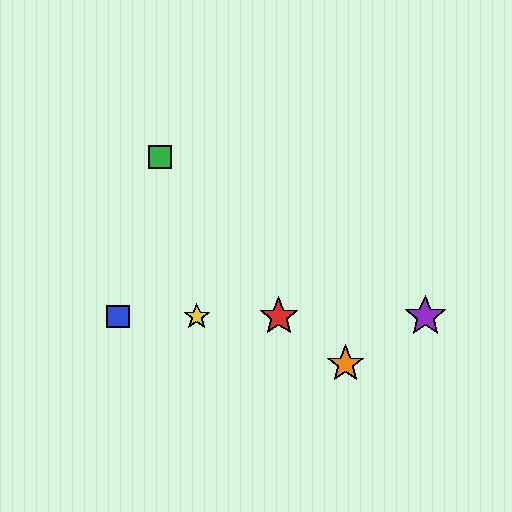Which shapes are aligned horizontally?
The red star, the blue square, the yellow star, the purple star are aligned horizontally.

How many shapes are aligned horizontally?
4 shapes (the red star, the blue square, the yellow star, the purple star) are aligned horizontally.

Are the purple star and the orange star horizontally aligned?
No, the purple star is at y≈316 and the orange star is at y≈364.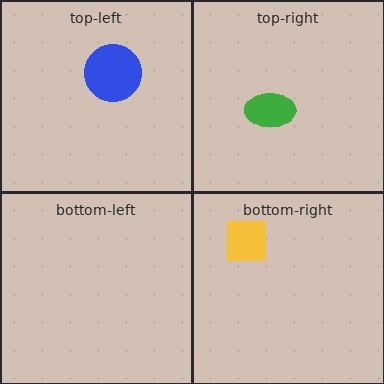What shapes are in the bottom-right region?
The yellow square.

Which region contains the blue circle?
The top-left region.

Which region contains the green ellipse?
The top-right region.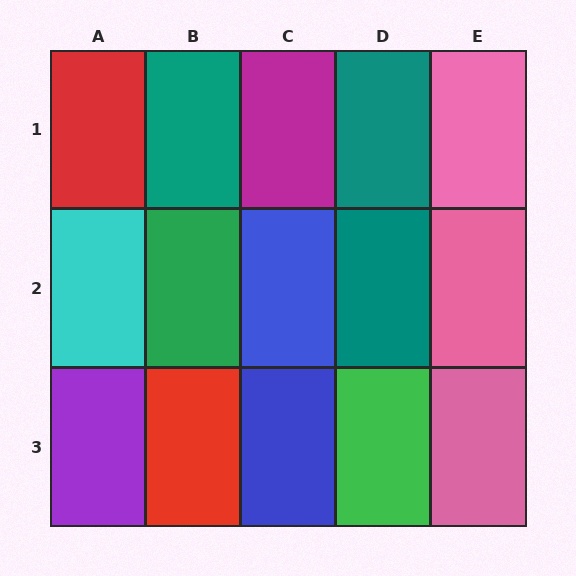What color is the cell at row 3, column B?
Red.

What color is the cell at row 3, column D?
Green.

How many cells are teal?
3 cells are teal.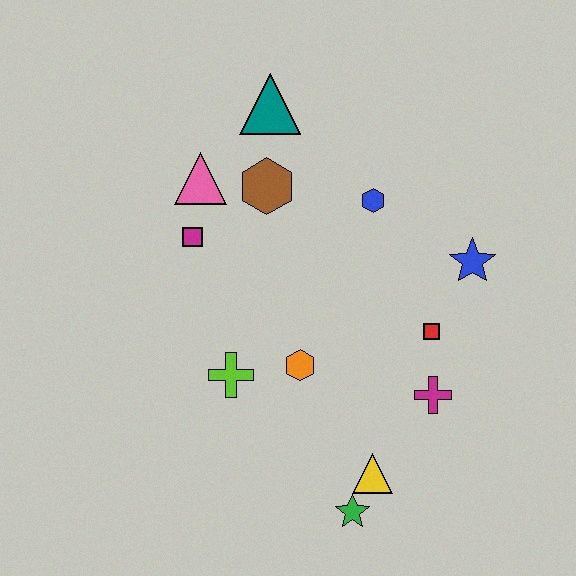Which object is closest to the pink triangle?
The magenta square is closest to the pink triangle.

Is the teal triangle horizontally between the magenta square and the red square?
Yes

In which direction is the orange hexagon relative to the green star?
The orange hexagon is above the green star.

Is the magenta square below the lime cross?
No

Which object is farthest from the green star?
The teal triangle is farthest from the green star.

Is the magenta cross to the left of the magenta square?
No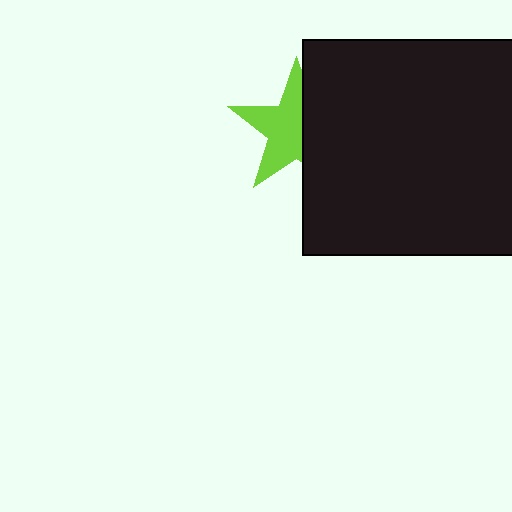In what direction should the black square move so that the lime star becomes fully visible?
The black square should move right. That is the shortest direction to clear the overlap and leave the lime star fully visible.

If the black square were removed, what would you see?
You would see the complete lime star.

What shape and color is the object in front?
The object in front is a black square.